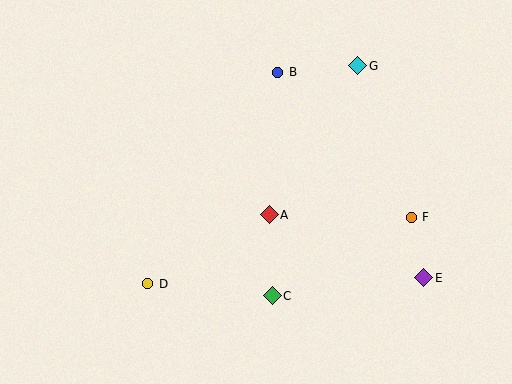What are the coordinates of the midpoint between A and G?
The midpoint between A and G is at (314, 140).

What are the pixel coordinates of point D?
Point D is at (148, 284).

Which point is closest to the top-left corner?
Point B is closest to the top-left corner.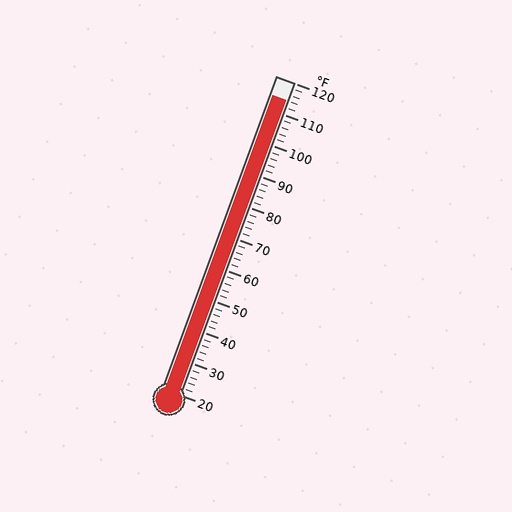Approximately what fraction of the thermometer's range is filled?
The thermometer is filled to approximately 95% of its range.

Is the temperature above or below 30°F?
The temperature is above 30°F.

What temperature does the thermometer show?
The thermometer shows approximately 114°F.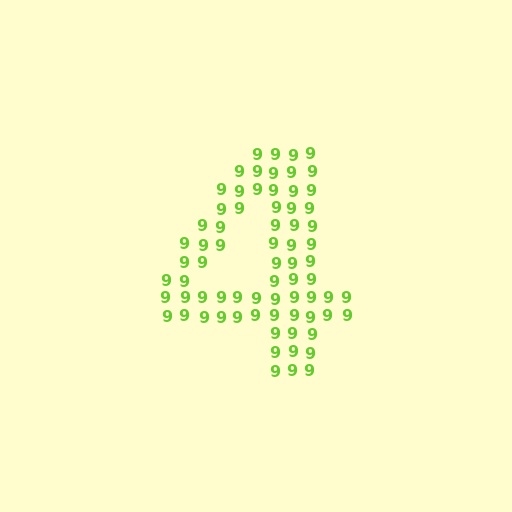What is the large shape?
The large shape is the digit 4.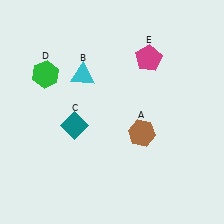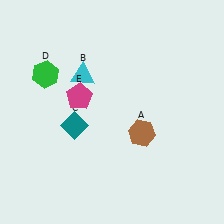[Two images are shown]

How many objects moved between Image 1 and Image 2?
1 object moved between the two images.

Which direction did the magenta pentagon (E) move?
The magenta pentagon (E) moved left.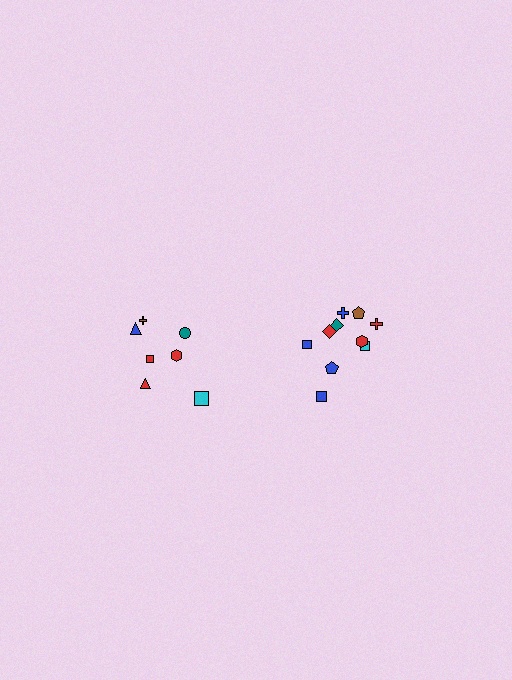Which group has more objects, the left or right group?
The right group.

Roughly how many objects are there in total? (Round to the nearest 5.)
Roughly 15 objects in total.